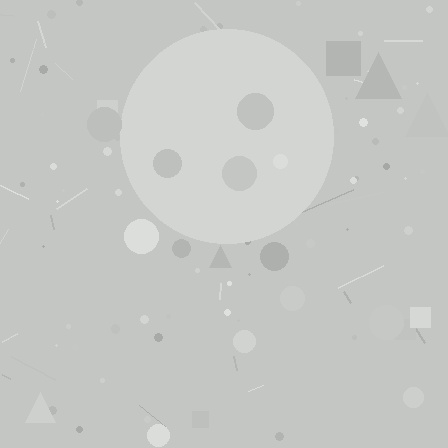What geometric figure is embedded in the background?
A circle is embedded in the background.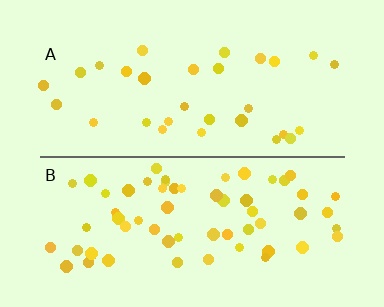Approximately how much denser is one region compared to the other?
Approximately 2.0× — region B over region A.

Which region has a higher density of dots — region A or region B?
B (the bottom).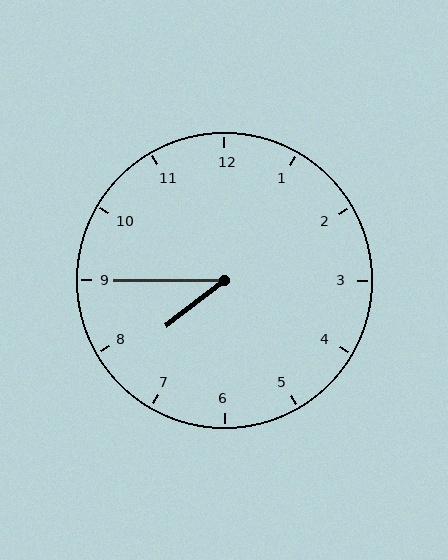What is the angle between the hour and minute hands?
Approximately 38 degrees.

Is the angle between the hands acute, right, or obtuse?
It is acute.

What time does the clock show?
7:45.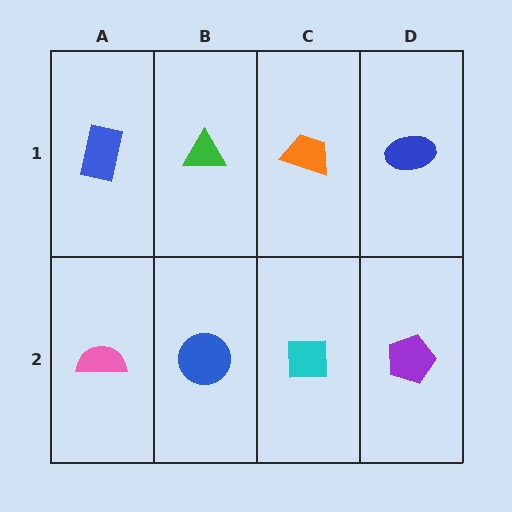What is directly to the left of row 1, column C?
A green triangle.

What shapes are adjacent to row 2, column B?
A green triangle (row 1, column B), a pink semicircle (row 2, column A), a cyan square (row 2, column C).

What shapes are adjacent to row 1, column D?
A purple pentagon (row 2, column D), an orange trapezoid (row 1, column C).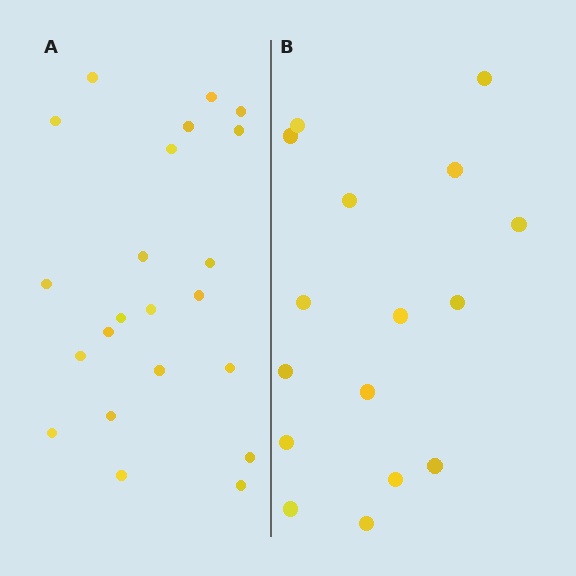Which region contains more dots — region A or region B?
Region A (the left region) has more dots.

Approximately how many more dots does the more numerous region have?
Region A has about 6 more dots than region B.